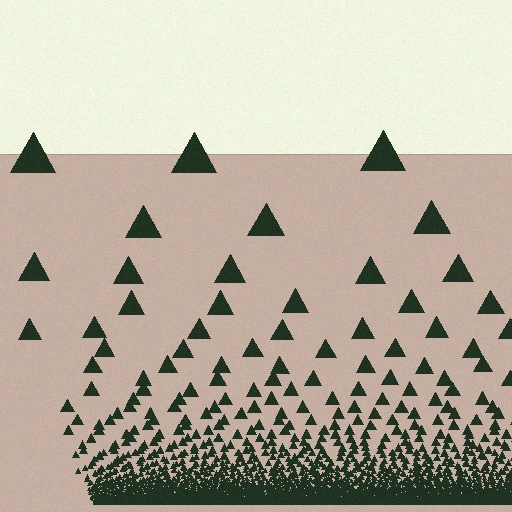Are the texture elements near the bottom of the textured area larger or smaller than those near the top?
Smaller. The gradient is inverted — elements near the bottom are smaller and denser.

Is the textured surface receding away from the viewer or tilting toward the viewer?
The surface appears to tilt toward the viewer. Texture elements get larger and sparser toward the top.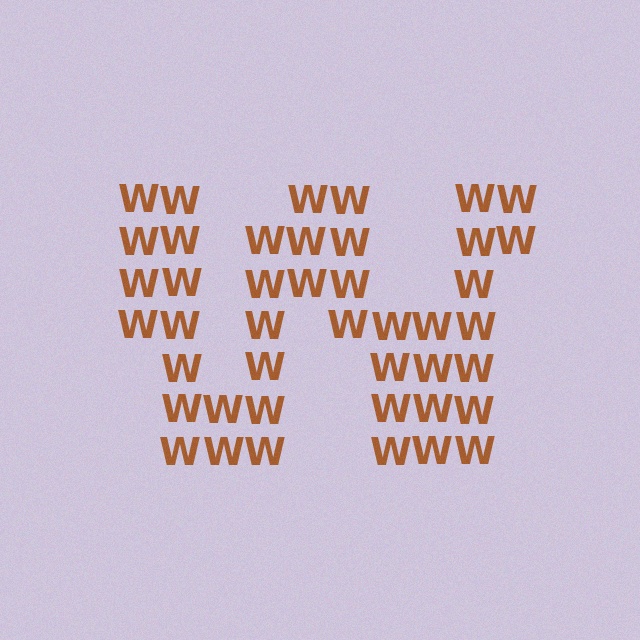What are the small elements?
The small elements are letter W's.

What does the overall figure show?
The overall figure shows the letter W.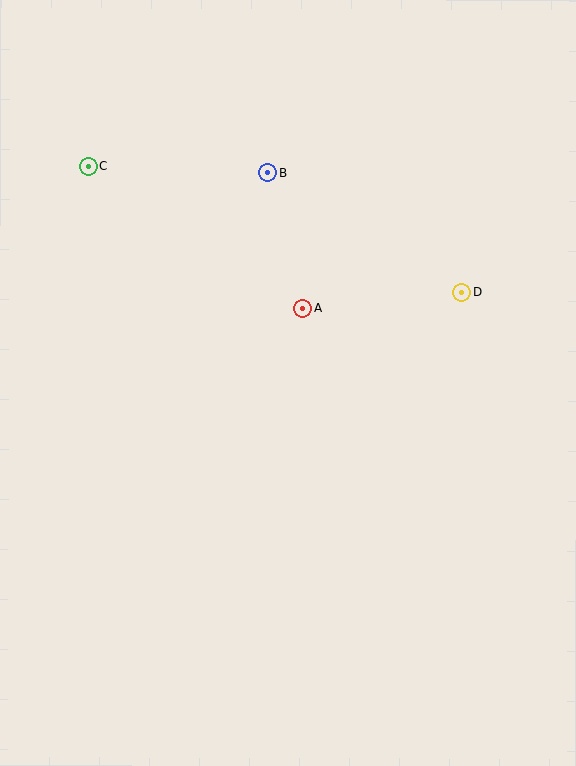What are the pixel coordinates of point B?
Point B is at (268, 173).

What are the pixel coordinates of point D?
Point D is at (462, 292).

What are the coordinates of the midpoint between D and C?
The midpoint between D and C is at (275, 229).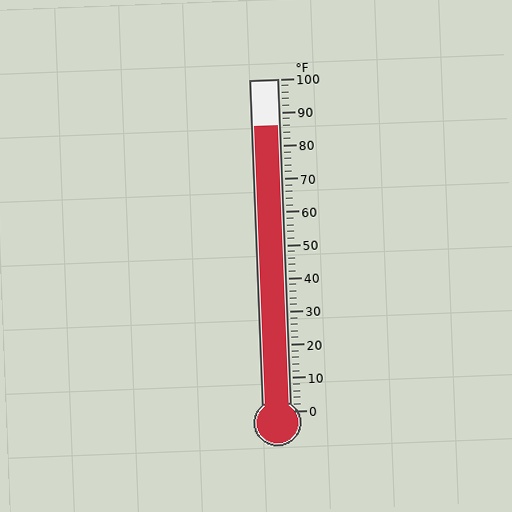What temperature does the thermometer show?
The thermometer shows approximately 86°F.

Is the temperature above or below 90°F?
The temperature is below 90°F.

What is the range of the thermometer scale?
The thermometer scale ranges from 0°F to 100°F.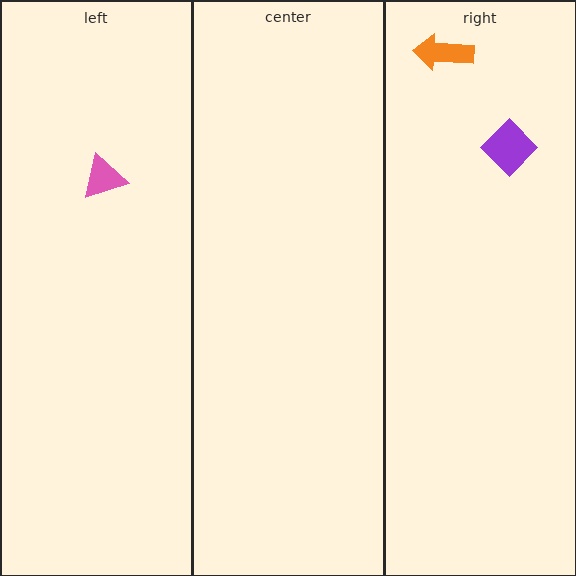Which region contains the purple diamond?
The right region.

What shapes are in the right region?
The purple diamond, the orange arrow.